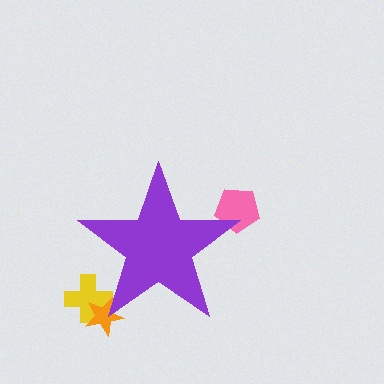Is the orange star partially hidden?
Yes, the orange star is partially hidden behind the purple star.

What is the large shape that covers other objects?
A purple star.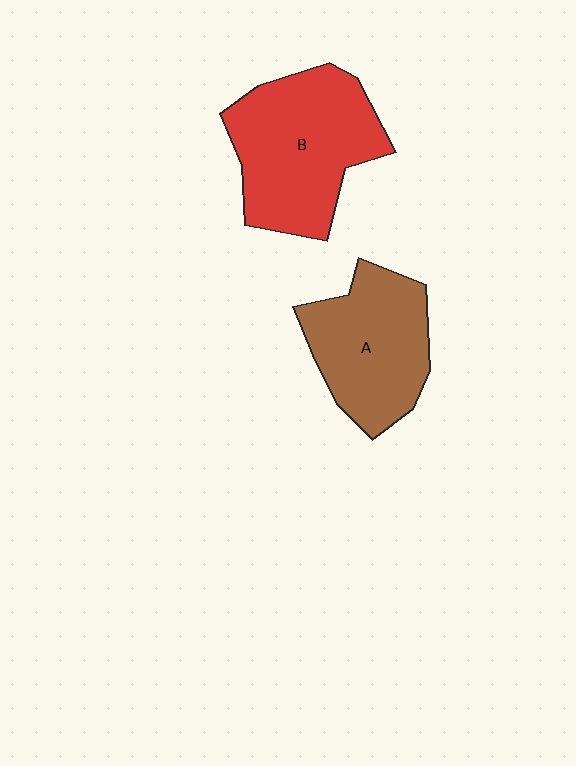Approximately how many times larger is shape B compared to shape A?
Approximately 1.2 times.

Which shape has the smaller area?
Shape A (brown).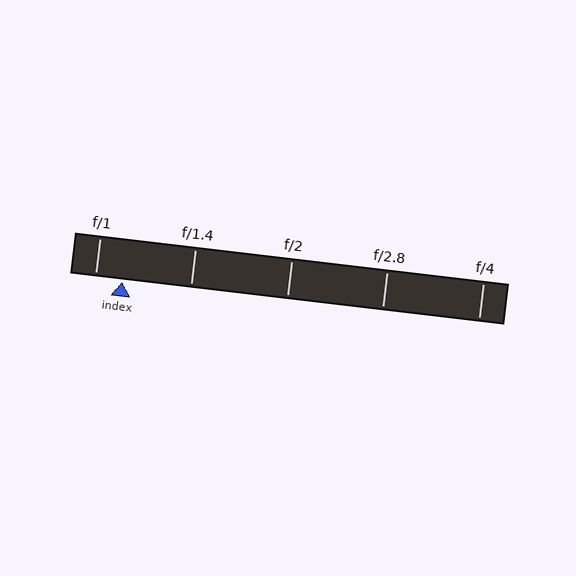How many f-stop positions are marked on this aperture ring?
There are 5 f-stop positions marked.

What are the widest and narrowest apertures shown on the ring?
The widest aperture shown is f/1 and the narrowest is f/4.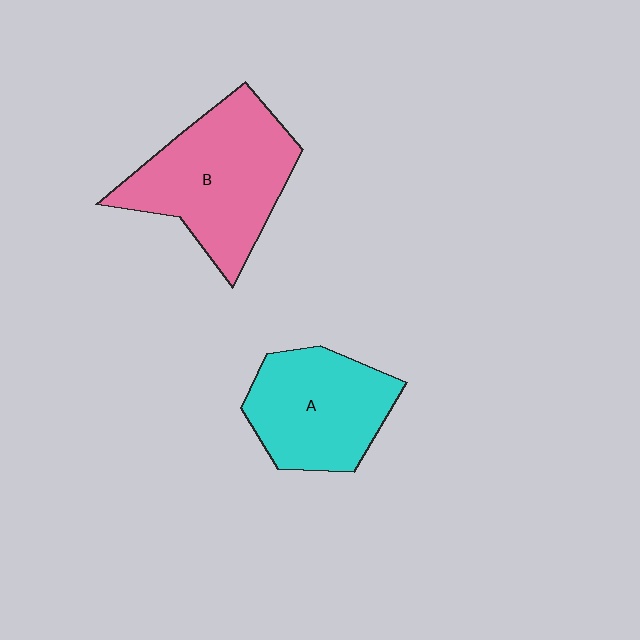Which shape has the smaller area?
Shape A (cyan).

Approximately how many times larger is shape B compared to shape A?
Approximately 1.3 times.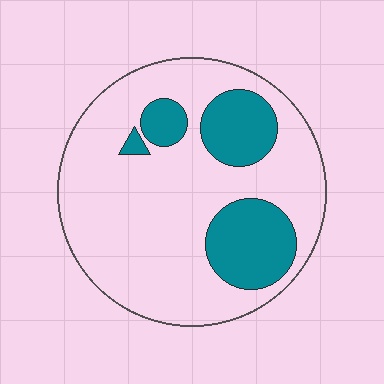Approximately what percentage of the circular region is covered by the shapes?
Approximately 25%.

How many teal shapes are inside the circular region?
4.